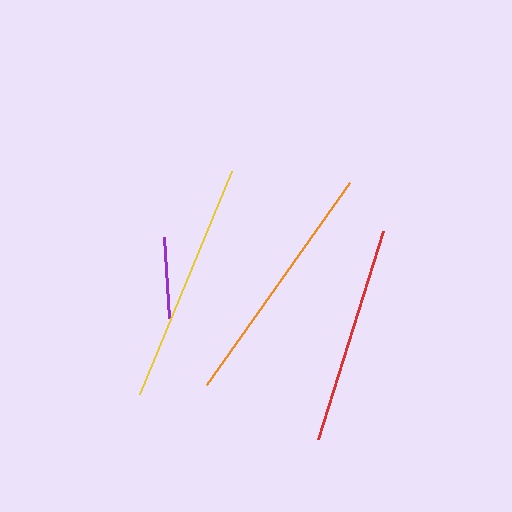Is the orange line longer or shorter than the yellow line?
The orange line is longer than the yellow line.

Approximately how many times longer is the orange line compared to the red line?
The orange line is approximately 1.1 times the length of the red line.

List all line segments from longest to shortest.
From longest to shortest: orange, yellow, red, purple.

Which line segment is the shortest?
The purple line is the shortest at approximately 81 pixels.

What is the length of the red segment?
The red segment is approximately 218 pixels long.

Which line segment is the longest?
The orange line is the longest at approximately 247 pixels.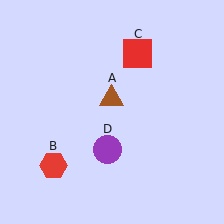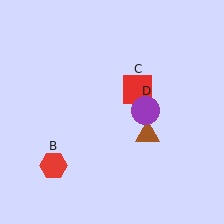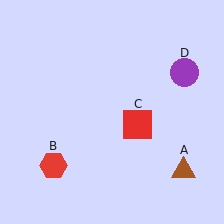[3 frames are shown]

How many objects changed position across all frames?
3 objects changed position: brown triangle (object A), red square (object C), purple circle (object D).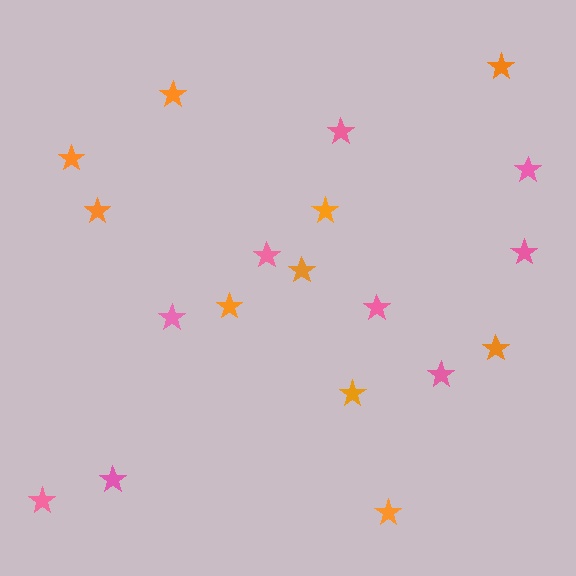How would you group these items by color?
There are 2 groups: one group of pink stars (9) and one group of orange stars (10).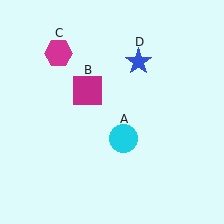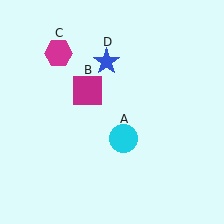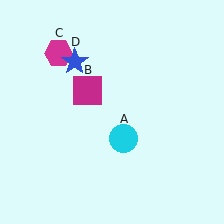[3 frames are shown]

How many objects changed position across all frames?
1 object changed position: blue star (object D).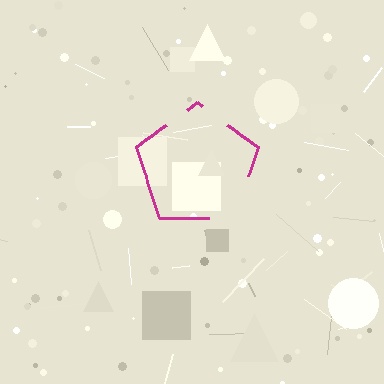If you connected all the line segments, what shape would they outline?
They would outline a pentagon.